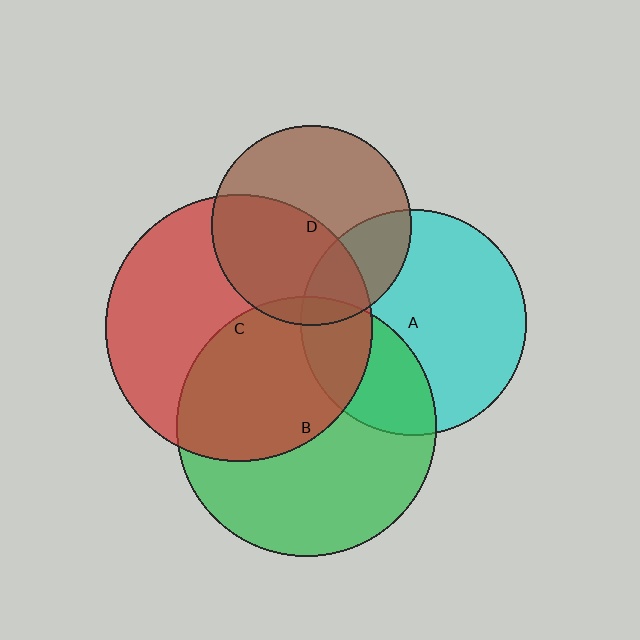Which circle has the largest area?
Circle C (red).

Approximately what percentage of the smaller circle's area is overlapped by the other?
Approximately 20%.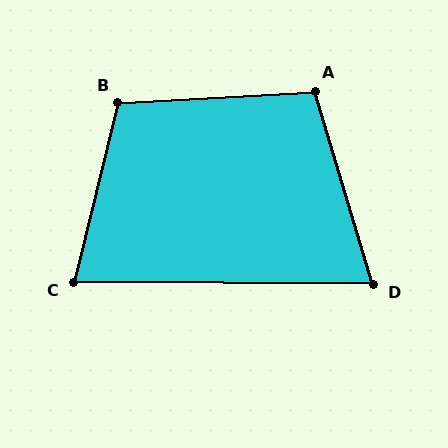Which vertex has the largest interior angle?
B, at approximately 107 degrees.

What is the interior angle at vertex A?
Approximately 103 degrees (obtuse).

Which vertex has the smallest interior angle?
D, at approximately 73 degrees.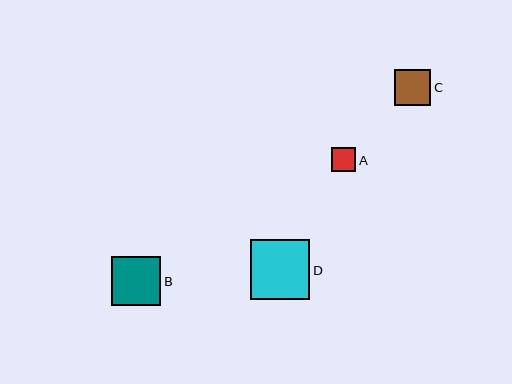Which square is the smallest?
Square A is the smallest with a size of approximately 24 pixels.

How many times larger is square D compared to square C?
Square D is approximately 1.6 times the size of square C.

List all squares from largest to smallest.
From largest to smallest: D, B, C, A.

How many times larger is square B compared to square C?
Square B is approximately 1.3 times the size of square C.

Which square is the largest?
Square D is the largest with a size of approximately 60 pixels.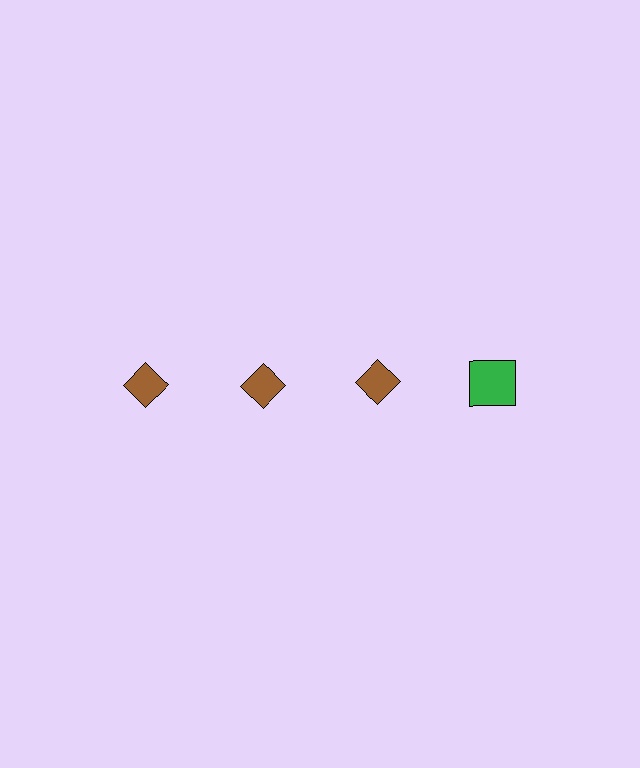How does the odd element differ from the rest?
It differs in both color (green instead of brown) and shape (square instead of diamond).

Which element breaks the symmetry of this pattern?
The green square in the top row, second from right column breaks the symmetry. All other shapes are brown diamonds.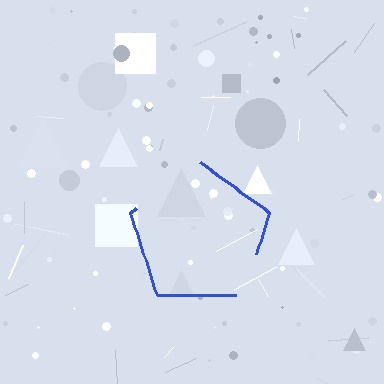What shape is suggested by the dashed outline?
The dashed outline suggests a pentagon.